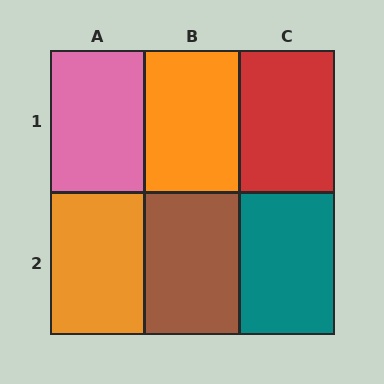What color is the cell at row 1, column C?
Red.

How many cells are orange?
2 cells are orange.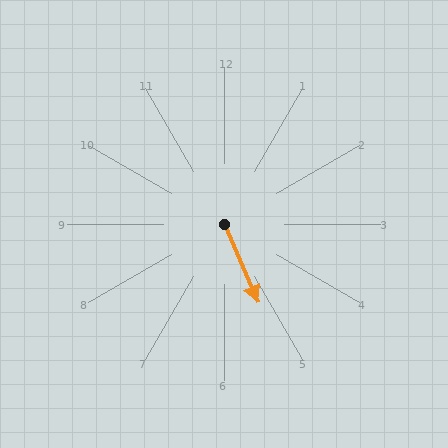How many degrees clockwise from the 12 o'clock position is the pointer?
Approximately 157 degrees.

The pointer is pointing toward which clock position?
Roughly 5 o'clock.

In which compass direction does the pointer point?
Southeast.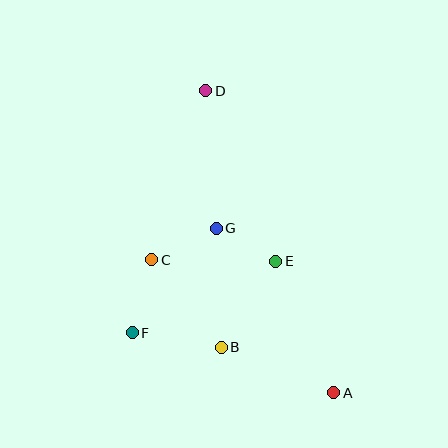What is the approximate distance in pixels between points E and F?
The distance between E and F is approximately 160 pixels.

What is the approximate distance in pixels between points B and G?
The distance between B and G is approximately 119 pixels.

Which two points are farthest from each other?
Points A and D are farthest from each other.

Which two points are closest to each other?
Points E and G are closest to each other.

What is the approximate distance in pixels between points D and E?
The distance between D and E is approximately 185 pixels.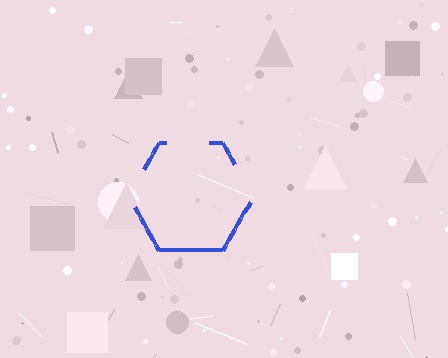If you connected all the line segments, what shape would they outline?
They would outline a hexagon.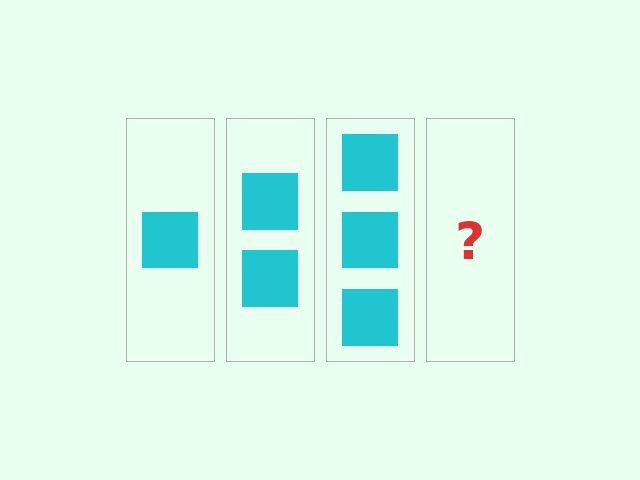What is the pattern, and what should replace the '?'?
The pattern is that each step adds one more square. The '?' should be 4 squares.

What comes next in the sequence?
The next element should be 4 squares.